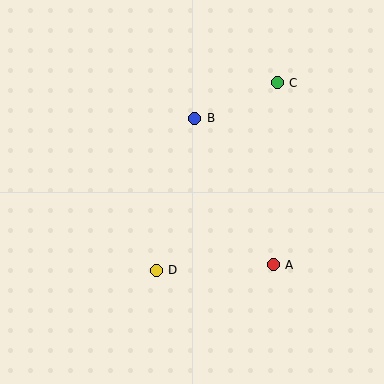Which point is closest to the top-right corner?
Point C is closest to the top-right corner.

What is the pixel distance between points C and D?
The distance between C and D is 223 pixels.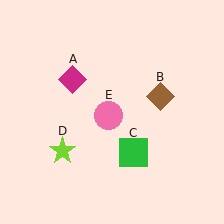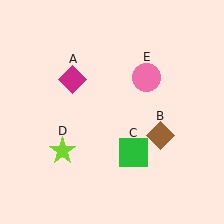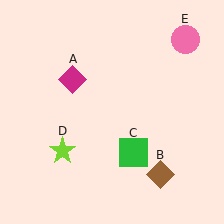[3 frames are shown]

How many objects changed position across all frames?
2 objects changed position: brown diamond (object B), pink circle (object E).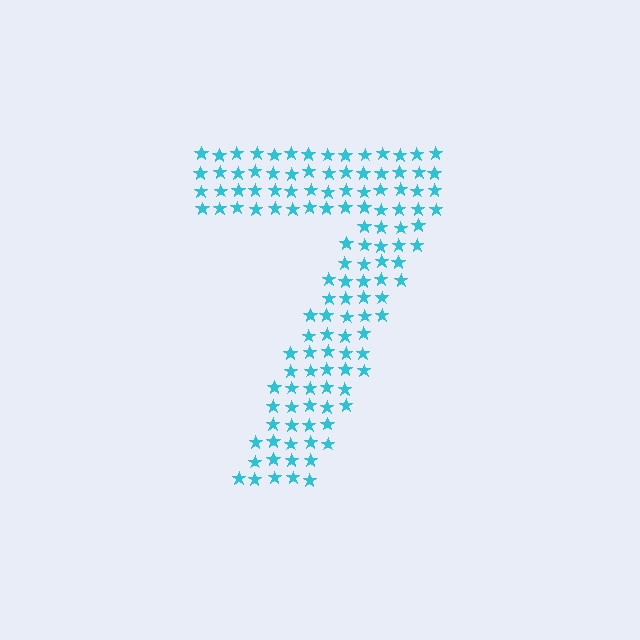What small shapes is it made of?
It is made of small stars.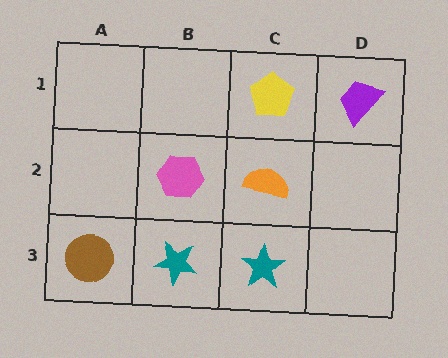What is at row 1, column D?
A purple trapezoid.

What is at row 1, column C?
A yellow pentagon.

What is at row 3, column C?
A teal star.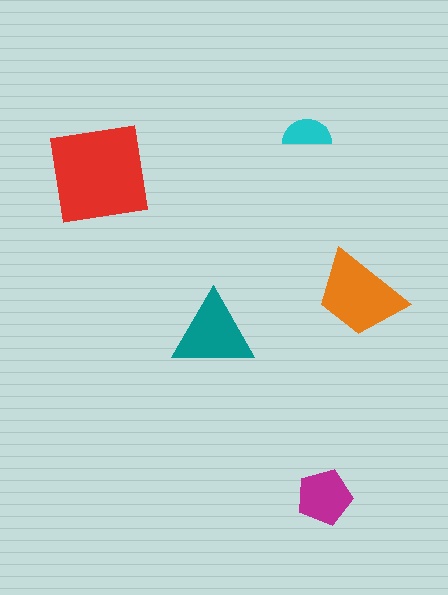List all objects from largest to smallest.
The red square, the orange trapezoid, the teal triangle, the magenta pentagon, the cyan semicircle.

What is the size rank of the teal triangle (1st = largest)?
3rd.